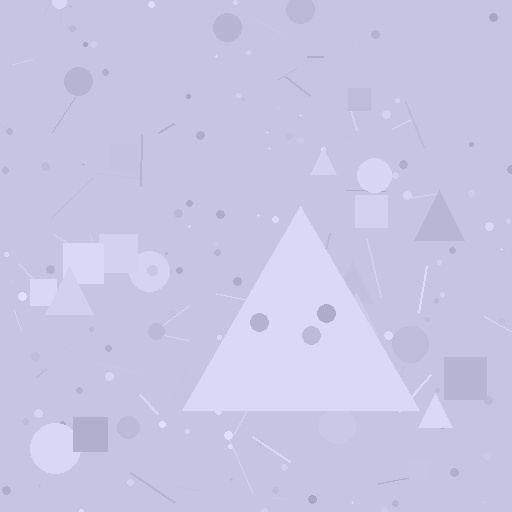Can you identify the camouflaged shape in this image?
The camouflaged shape is a triangle.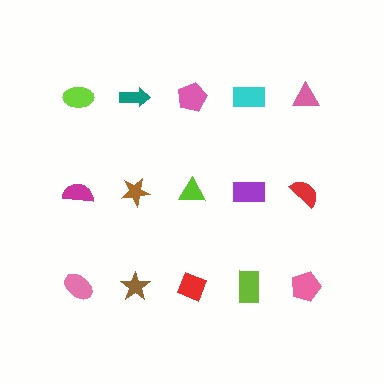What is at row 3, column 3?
A red diamond.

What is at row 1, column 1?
A lime ellipse.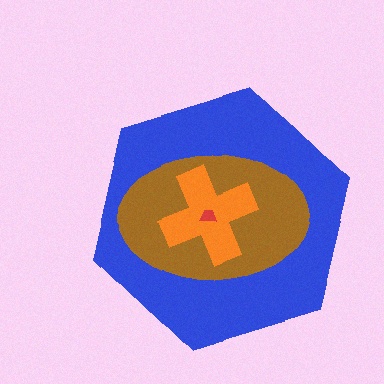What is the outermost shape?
The blue hexagon.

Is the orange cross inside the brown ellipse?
Yes.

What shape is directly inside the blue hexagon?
The brown ellipse.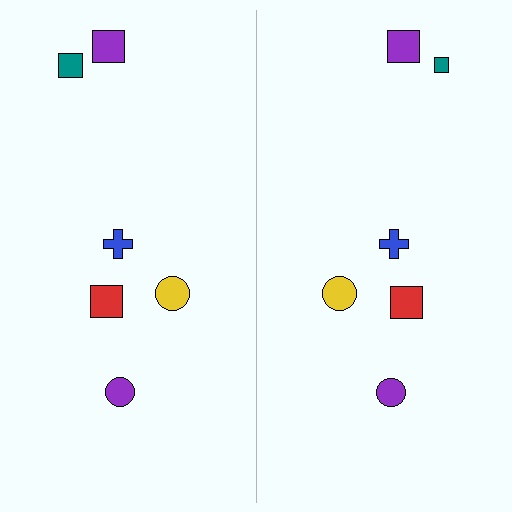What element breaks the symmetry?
The teal square on the right side has a different size than its mirror counterpart.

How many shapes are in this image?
There are 12 shapes in this image.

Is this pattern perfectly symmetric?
No, the pattern is not perfectly symmetric. The teal square on the right side has a different size than its mirror counterpart.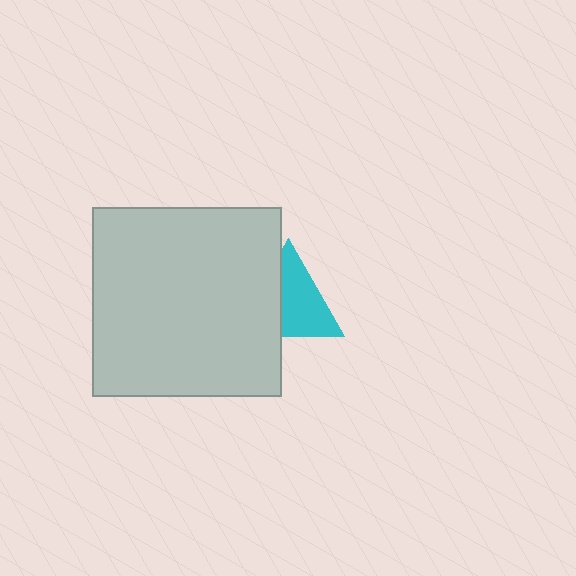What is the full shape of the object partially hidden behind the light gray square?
The partially hidden object is a cyan triangle.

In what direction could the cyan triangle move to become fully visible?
The cyan triangle could move right. That would shift it out from behind the light gray square entirely.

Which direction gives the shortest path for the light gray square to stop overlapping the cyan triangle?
Moving left gives the shortest separation.